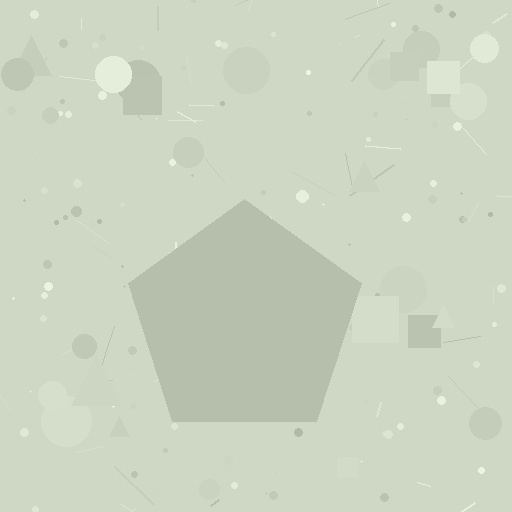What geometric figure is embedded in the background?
A pentagon is embedded in the background.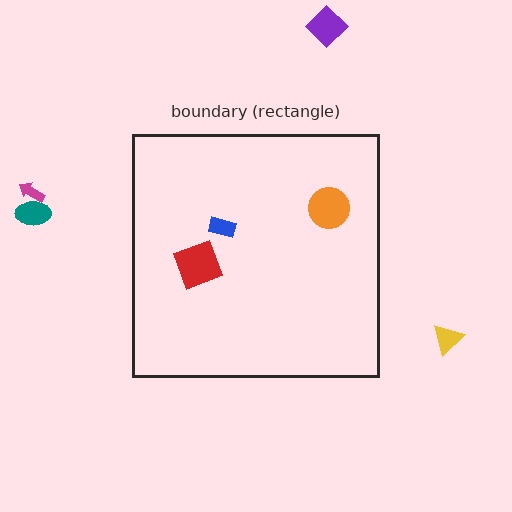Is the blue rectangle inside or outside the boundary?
Inside.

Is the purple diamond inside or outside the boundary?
Outside.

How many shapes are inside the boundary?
3 inside, 4 outside.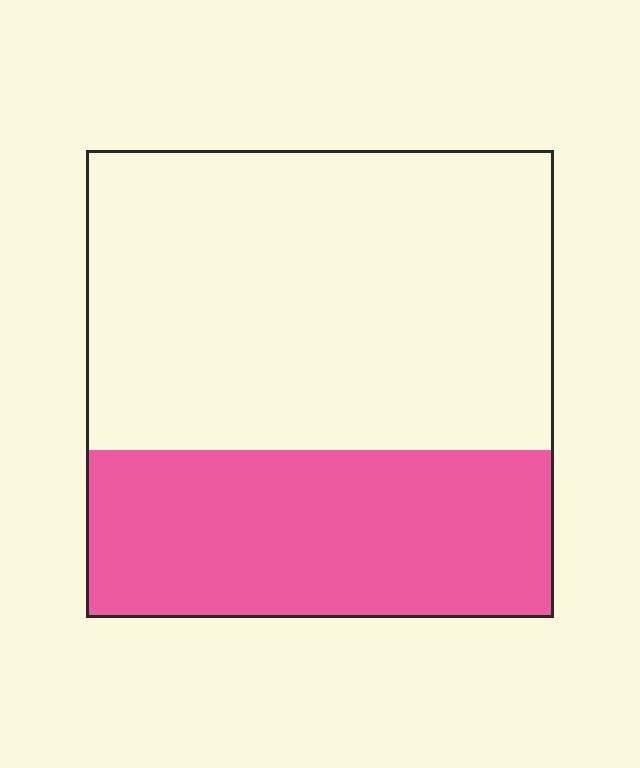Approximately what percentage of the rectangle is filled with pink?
Approximately 35%.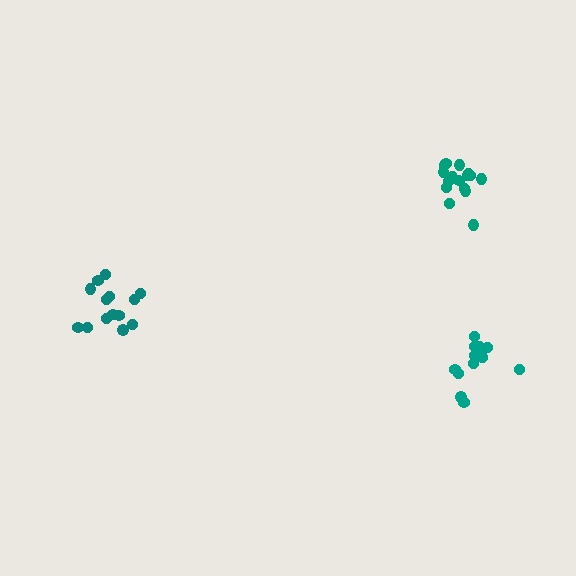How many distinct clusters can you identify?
There are 3 distinct clusters.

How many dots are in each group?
Group 1: 14 dots, Group 2: 13 dots, Group 3: 16 dots (43 total).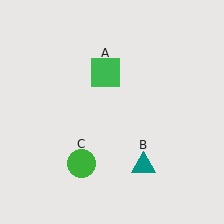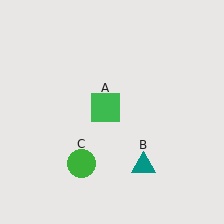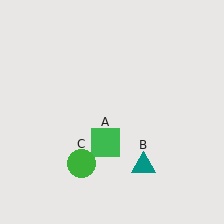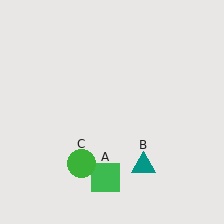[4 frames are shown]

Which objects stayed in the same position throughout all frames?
Teal triangle (object B) and green circle (object C) remained stationary.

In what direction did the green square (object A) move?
The green square (object A) moved down.